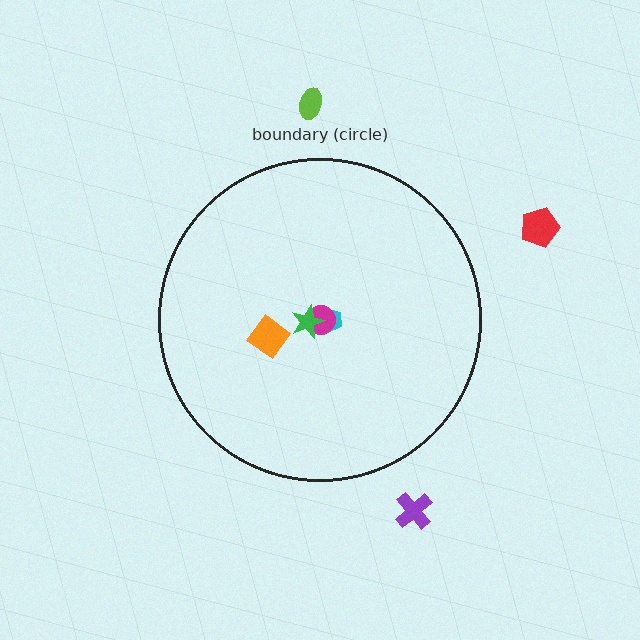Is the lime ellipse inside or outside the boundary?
Outside.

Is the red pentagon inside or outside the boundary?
Outside.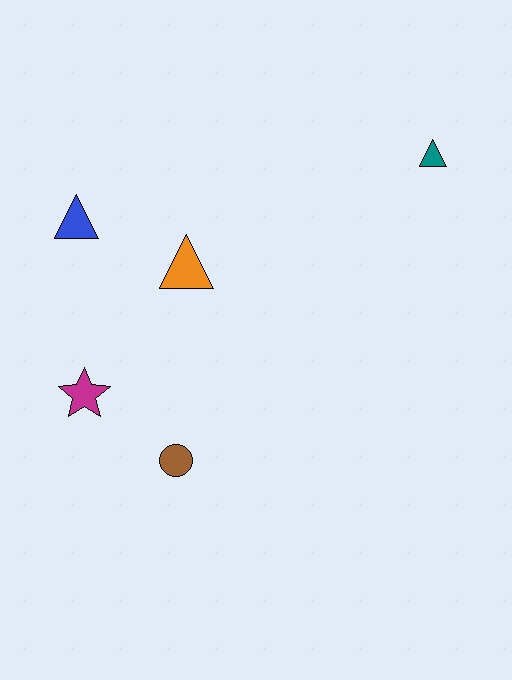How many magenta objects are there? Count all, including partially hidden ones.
There is 1 magenta object.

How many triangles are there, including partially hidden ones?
There are 3 triangles.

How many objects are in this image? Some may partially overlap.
There are 5 objects.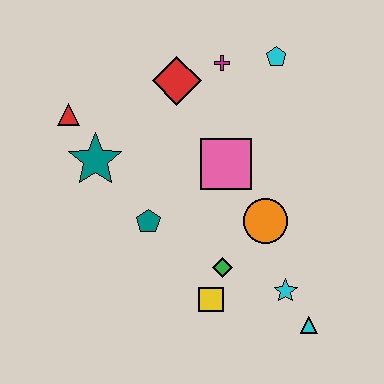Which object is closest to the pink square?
The orange circle is closest to the pink square.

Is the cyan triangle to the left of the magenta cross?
No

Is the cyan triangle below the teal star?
Yes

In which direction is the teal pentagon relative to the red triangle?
The teal pentagon is below the red triangle.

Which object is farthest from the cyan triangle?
The red triangle is farthest from the cyan triangle.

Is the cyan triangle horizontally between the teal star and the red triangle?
No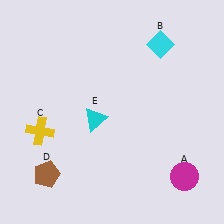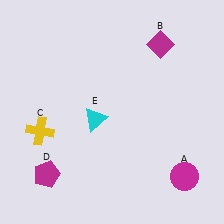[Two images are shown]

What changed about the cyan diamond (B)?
In Image 1, B is cyan. In Image 2, it changed to magenta.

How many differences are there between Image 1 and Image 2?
There are 2 differences between the two images.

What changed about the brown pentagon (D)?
In Image 1, D is brown. In Image 2, it changed to magenta.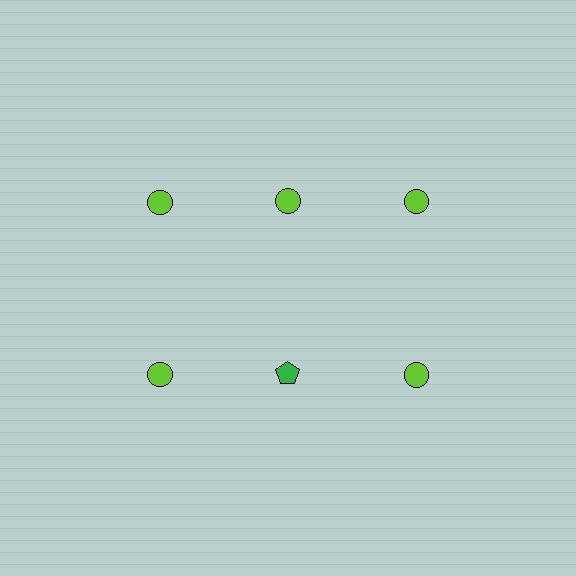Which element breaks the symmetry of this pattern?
The green pentagon in the second row, second from left column breaks the symmetry. All other shapes are lime circles.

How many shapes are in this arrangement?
There are 6 shapes arranged in a grid pattern.